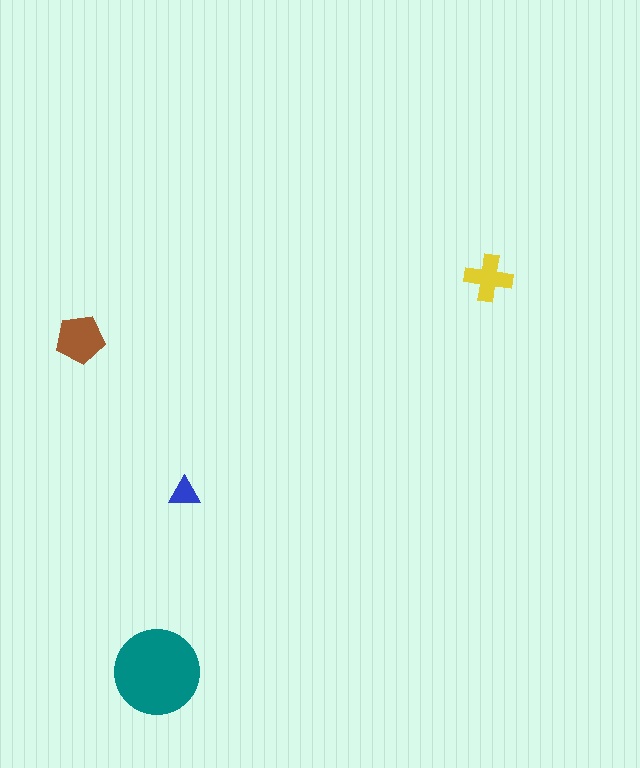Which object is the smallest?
The blue triangle.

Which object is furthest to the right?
The yellow cross is rightmost.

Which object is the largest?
The teal circle.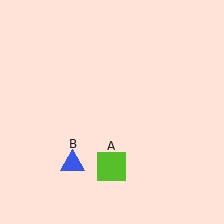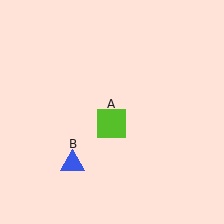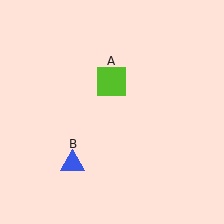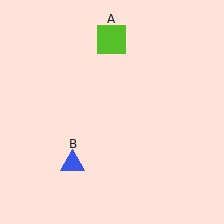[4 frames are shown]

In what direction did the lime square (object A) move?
The lime square (object A) moved up.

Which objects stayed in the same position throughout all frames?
Blue triangle (object B) remained stationary.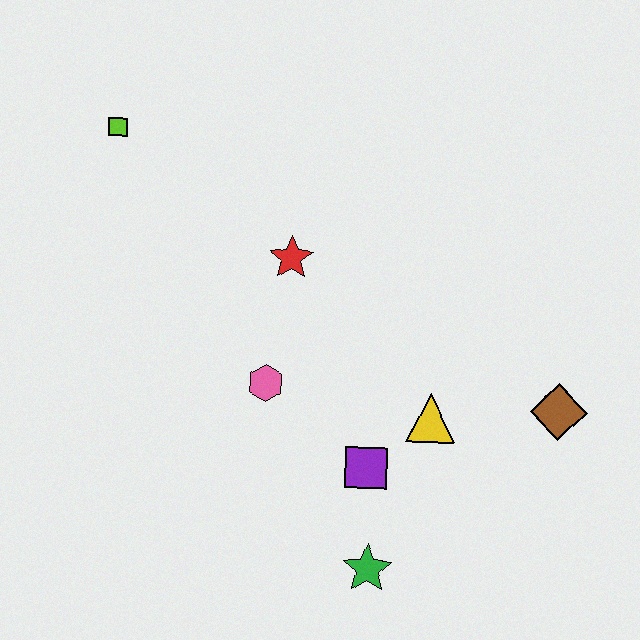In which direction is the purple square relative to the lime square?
The purple square is below the lime square.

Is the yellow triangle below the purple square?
No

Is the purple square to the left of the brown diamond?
Yes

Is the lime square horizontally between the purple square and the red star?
No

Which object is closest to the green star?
The purple square is closest to the green star.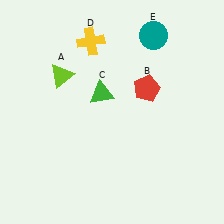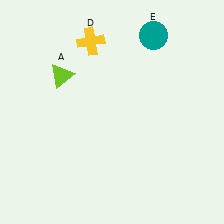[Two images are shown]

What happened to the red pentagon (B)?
The red pentagon (B) was removed in Image 2. It was in the top-right area of Image 1.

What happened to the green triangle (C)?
The green triangle (C) was removed in Image 2. It was in the top-left area of Image 1.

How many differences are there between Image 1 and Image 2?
There are 2 differences between the two images.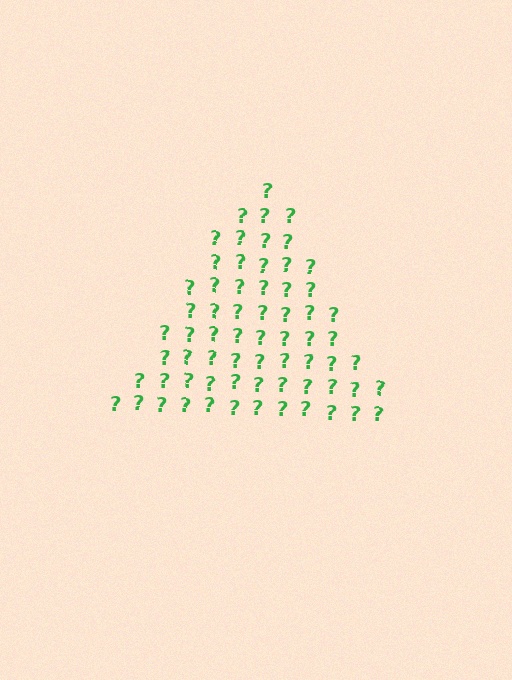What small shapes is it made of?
It is made of small question marks.